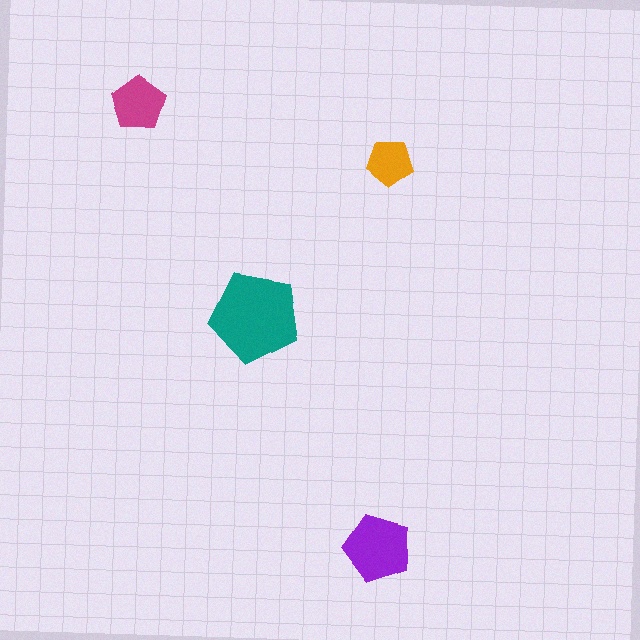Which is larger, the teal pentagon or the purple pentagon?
The teal one.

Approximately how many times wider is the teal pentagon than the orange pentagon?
About 2 times wider.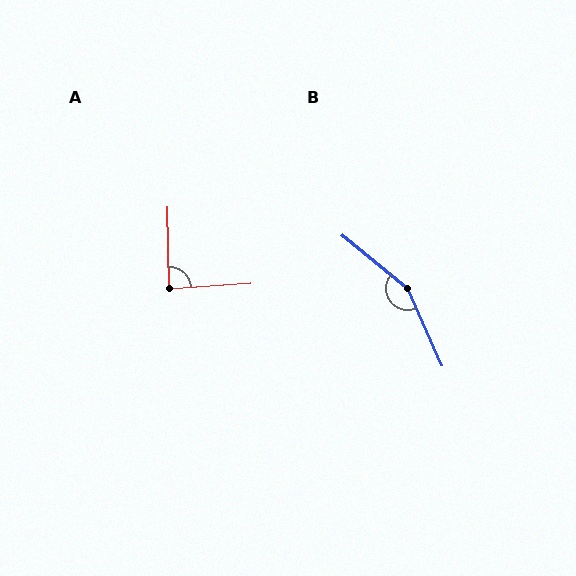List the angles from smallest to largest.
A (88°), B (153°).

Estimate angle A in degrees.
Approximately 88 degrees.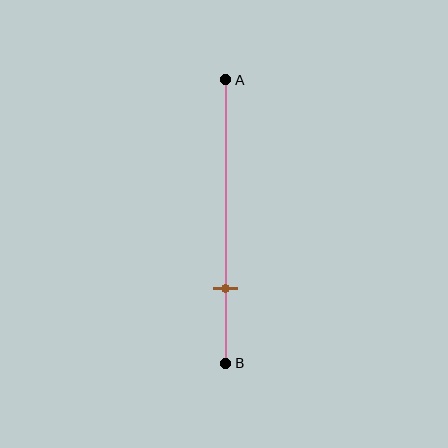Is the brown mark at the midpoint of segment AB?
No, the mark is at about 75% from A, not at the 50% midpoint.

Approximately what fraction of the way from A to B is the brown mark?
The brown mark is approximately 75% of the way from A to B.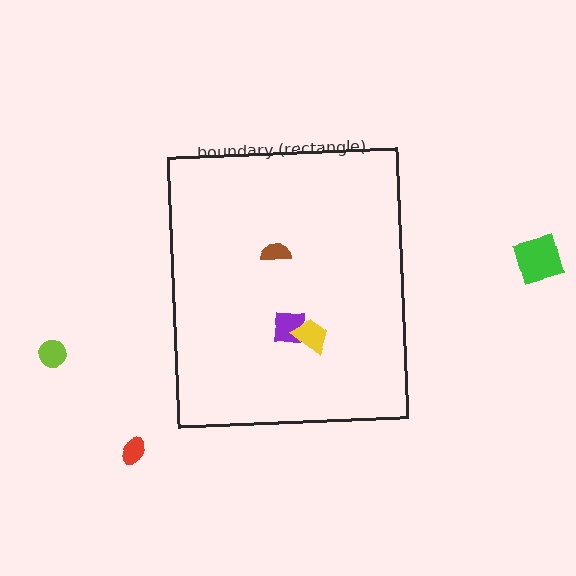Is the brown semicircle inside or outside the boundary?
Inside.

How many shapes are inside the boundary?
3 inside, 3 outside.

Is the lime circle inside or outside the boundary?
Outside.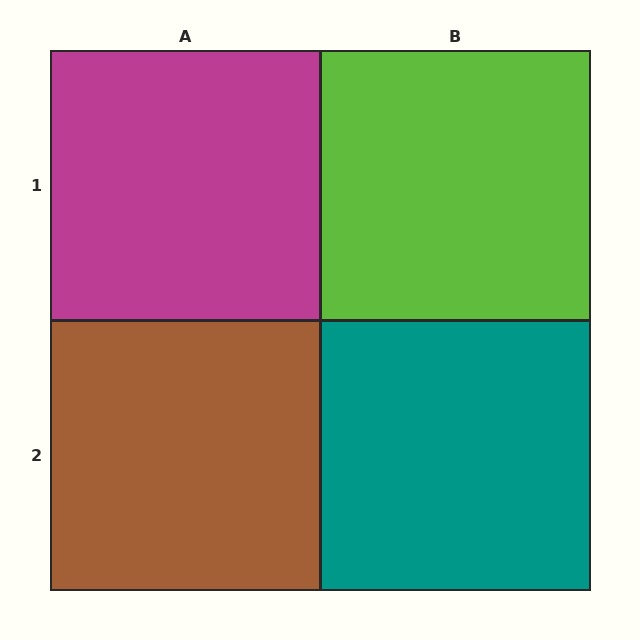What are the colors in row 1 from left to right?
Magenta, lime.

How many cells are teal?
1 cell is teal.